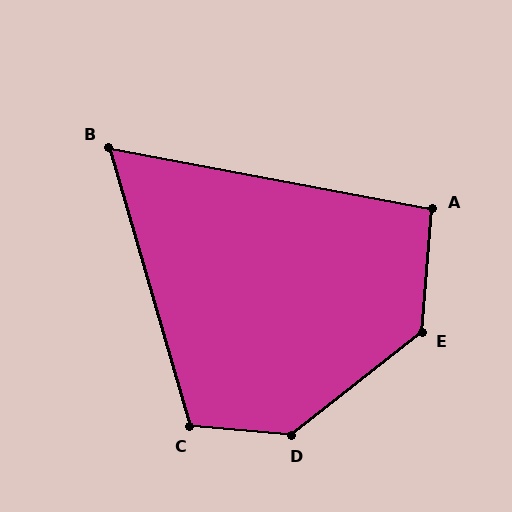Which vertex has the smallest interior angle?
B, at approximately 63 degrees.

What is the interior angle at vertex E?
Approximately 133 degrees (obtuse).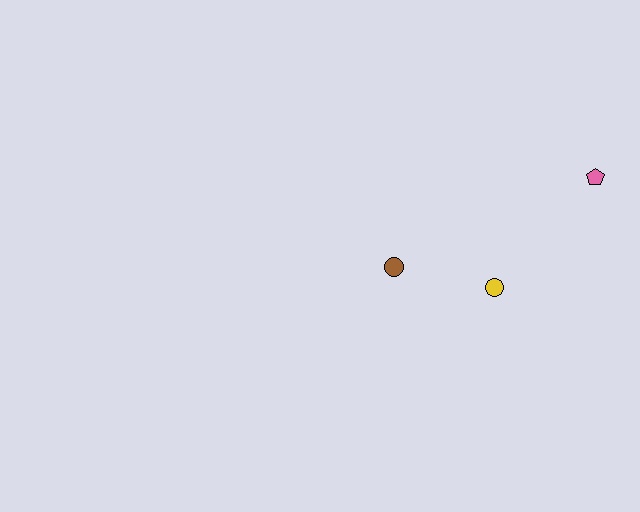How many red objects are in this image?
There are no red objects.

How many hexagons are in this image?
There are no hexagons.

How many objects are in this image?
There are 3 objects.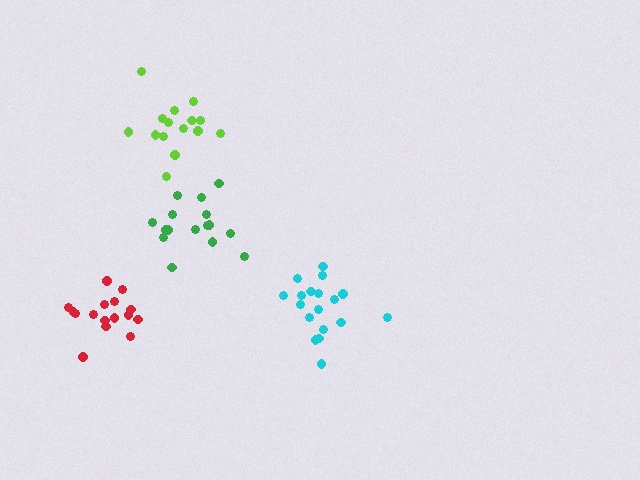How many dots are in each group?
Group 1: 18 dots, Group 2: 15 dots, Group 3: 16 dots, Group 4: 16 dots (65 total).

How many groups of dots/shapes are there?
There are 4 groups.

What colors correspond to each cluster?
The clusters are colored: cyan, lime, red, green.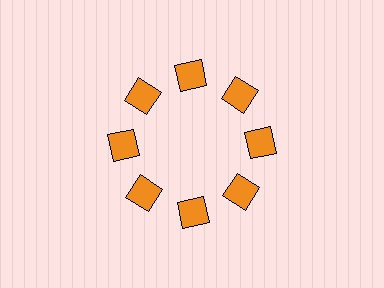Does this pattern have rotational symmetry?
Yes, this pattern has 8-fold rotational symmetry. It looks the same after rotating 45 degrees around the center.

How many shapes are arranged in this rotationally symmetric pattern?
There are 8 shapes, arranged in 8 groups of 1.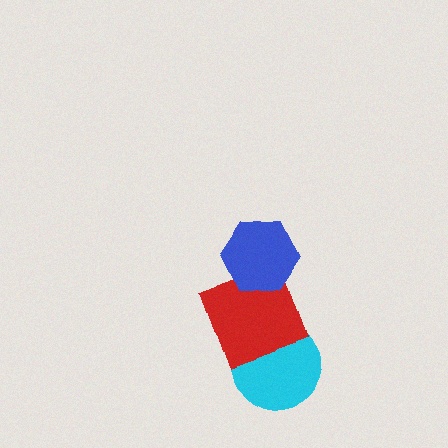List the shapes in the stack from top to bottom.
From top to bottom: the blue hexagon, the red square, the cyan circle.